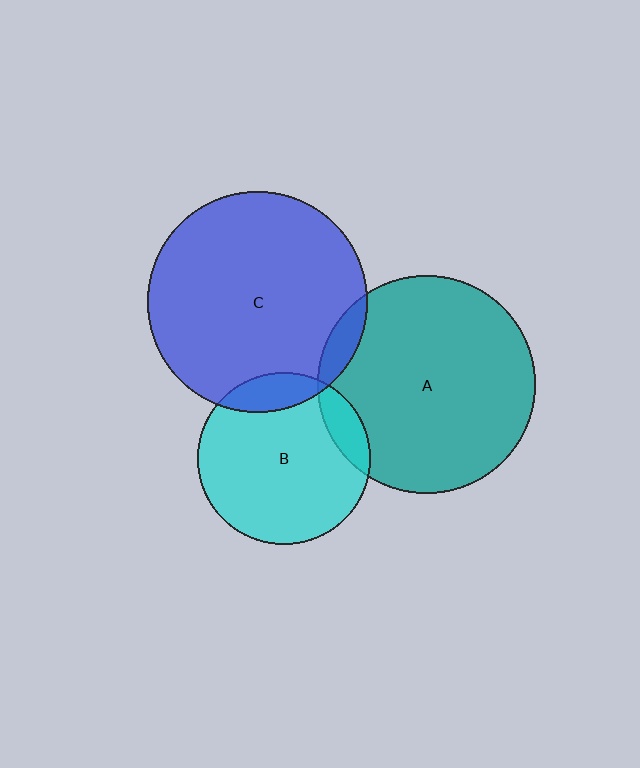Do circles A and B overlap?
Yes.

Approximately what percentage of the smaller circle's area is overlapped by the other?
Approximately 10%.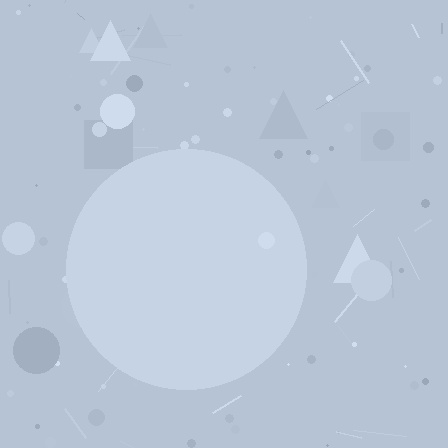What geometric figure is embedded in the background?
A circle is embedded in the background.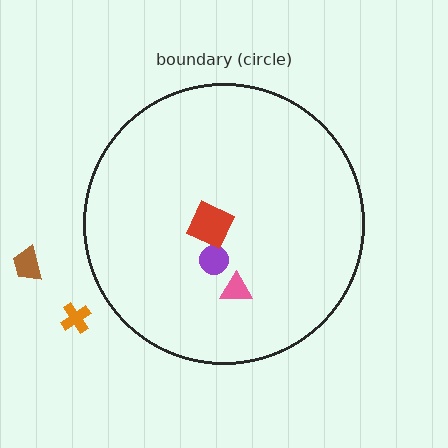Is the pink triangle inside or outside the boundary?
Inside.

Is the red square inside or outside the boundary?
Inside.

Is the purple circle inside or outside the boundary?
Inside.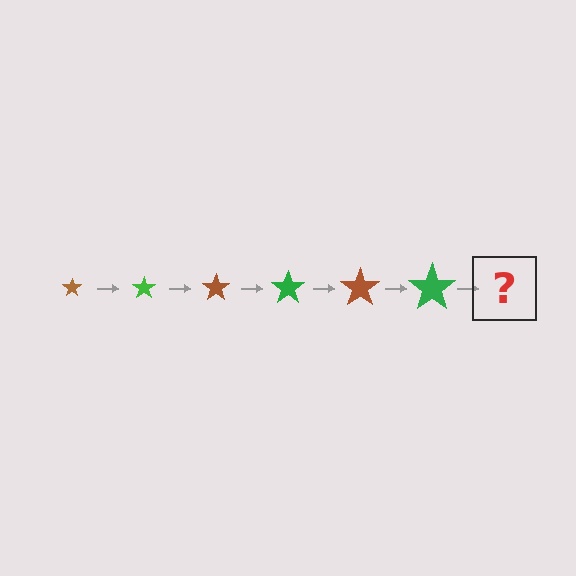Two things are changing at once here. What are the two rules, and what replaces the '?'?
The two rules are that the star grows larger each step and the color cycles through brown and green. The '?' should be a brown star, larger than the previous one.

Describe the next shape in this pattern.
It should be a brown star, larger than the previous one.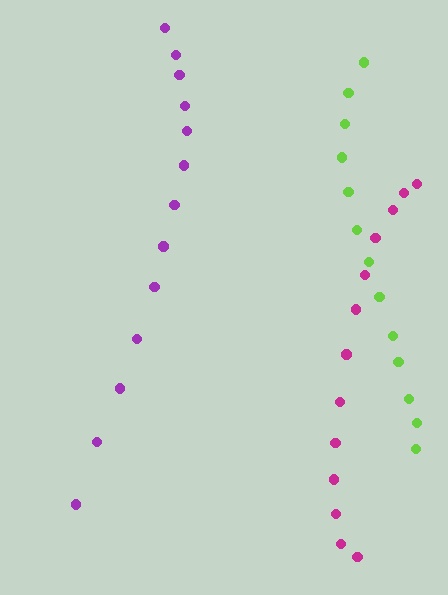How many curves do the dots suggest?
There are 3 distinct paths.